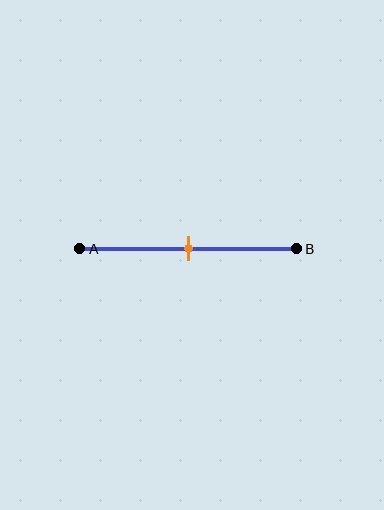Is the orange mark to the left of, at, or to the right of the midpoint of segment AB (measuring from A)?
The orange mark is approximately at the midpoint of segment AB.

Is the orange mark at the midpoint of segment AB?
Yes, the mark is approximately at the midpoint.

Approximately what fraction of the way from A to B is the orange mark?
The orange mark is approximately 50% of the way from A to B.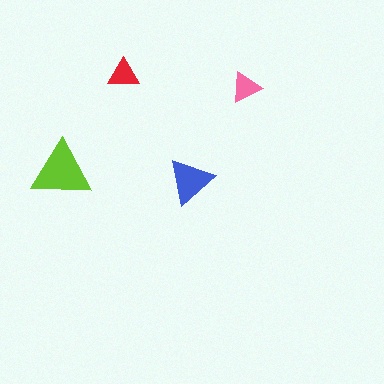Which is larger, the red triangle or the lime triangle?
The lime one.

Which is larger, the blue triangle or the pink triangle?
The blue one.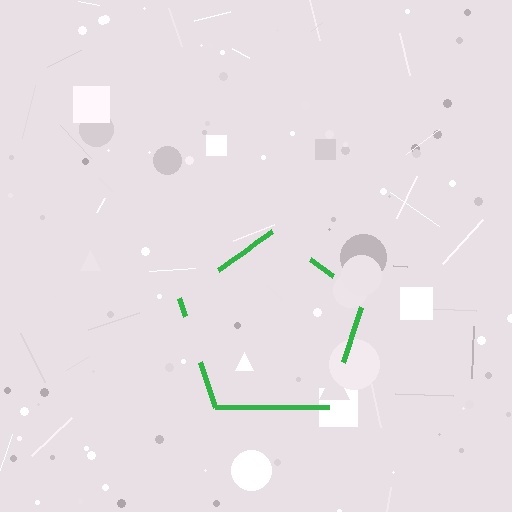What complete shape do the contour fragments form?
The contour fragments form a pentagon.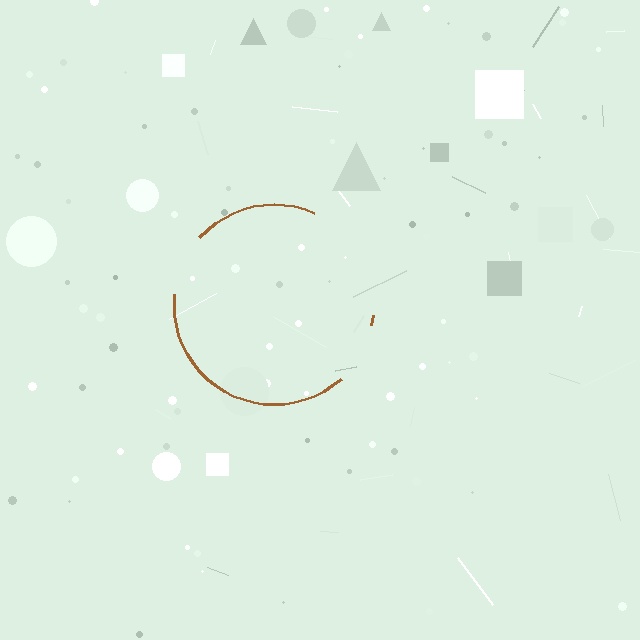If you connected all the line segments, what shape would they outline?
They would outline a circle.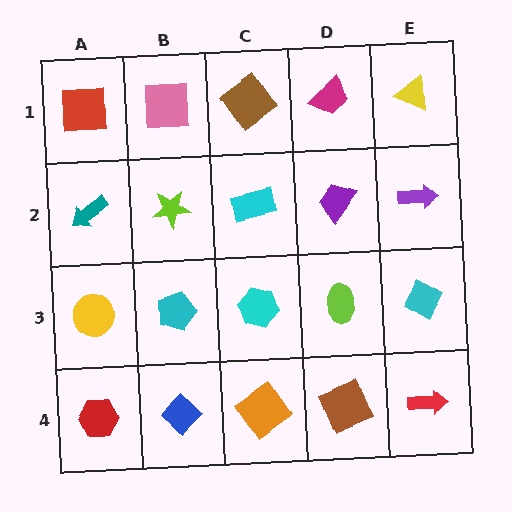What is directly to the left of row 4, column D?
An orange diamond.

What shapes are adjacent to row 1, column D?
A purple trapezoid (row 2, column D), a brown diamond (row 1, column C), a yellow triangle (row 1, column E).